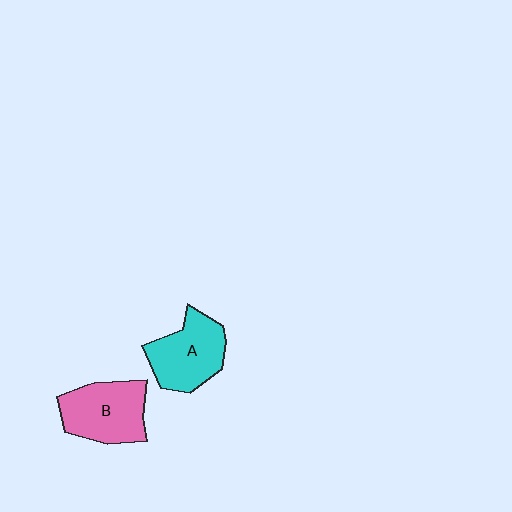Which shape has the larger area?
Shape B (pink).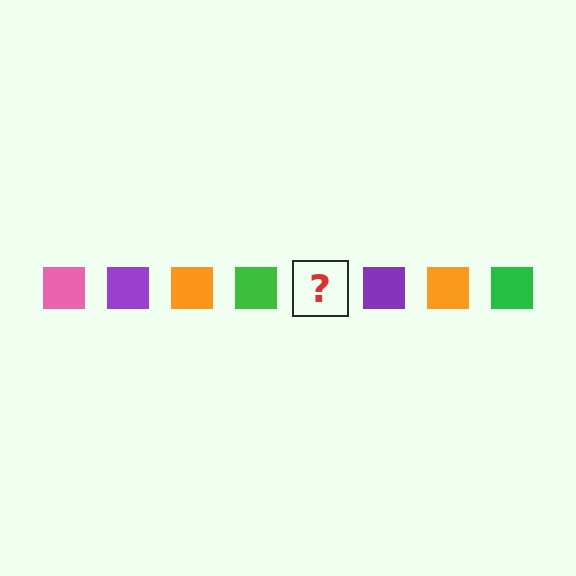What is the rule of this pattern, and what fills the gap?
The rule is that the pattern cycles through pink, purple, orange, green squares. The gap should be filled with a pink square.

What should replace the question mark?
The question mark should be replaced with a pink square.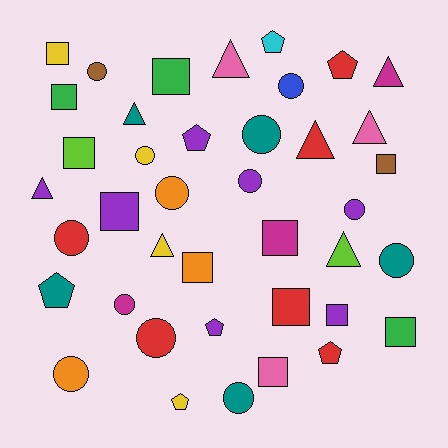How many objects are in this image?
There are 40 objects.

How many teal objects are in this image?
There are 5 teal objects.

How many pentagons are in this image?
There are 7 pentagons.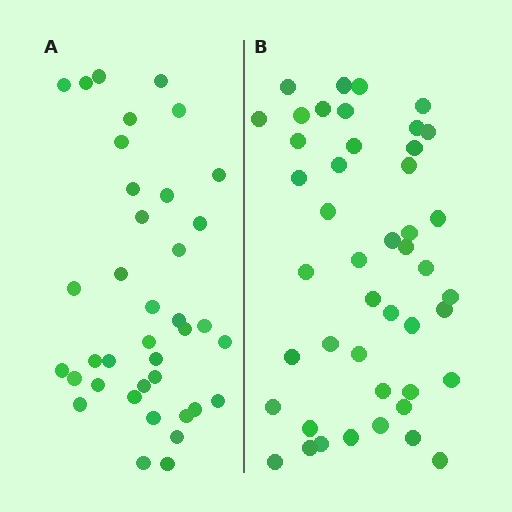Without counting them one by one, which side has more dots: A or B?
Region B (the right region) has more dots.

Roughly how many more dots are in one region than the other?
Region B has roughly 8 or so more dots than region A.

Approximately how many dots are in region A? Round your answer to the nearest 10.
About 40 dots. (The exact count is 38, which rounds to 40.)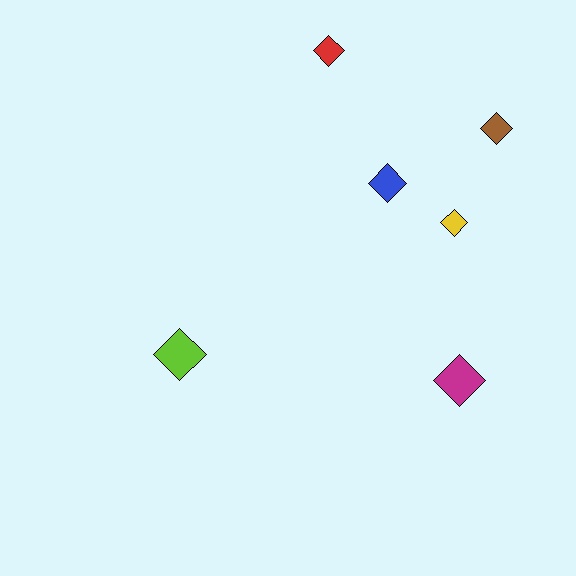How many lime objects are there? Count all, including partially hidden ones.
There is 1 lime object.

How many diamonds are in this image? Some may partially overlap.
There are 6 diamonds.